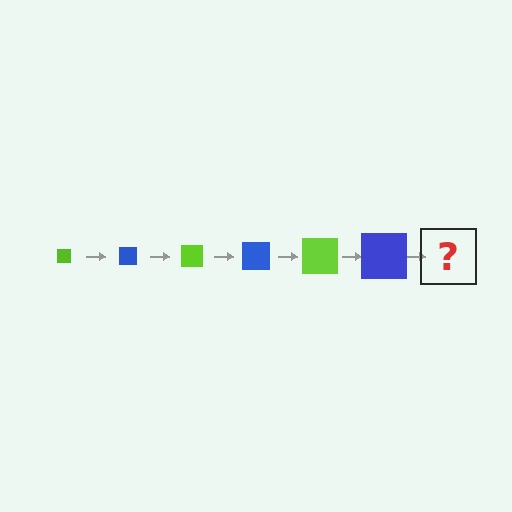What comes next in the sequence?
The next element should be a lime square, larger than the previous one.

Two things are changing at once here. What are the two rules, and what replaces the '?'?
The two rules are that the square grows larger each step and the color cycles through lime and blue. The '?' should be a lime square, larger than the previous one.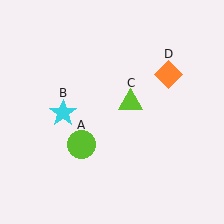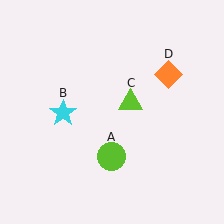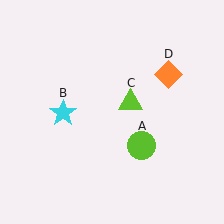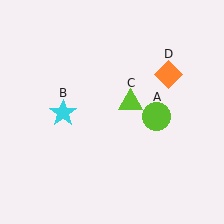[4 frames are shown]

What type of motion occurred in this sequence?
The lime circle (object A) rotated counterclockwise around the center of the scene.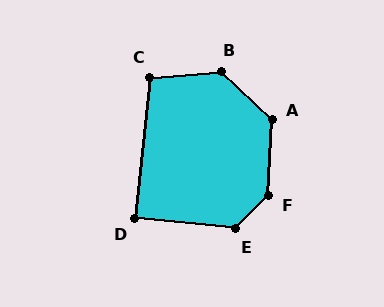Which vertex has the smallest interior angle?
D, at approximately 90 degrees.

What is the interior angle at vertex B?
Approximately 132 degrees (obtuse).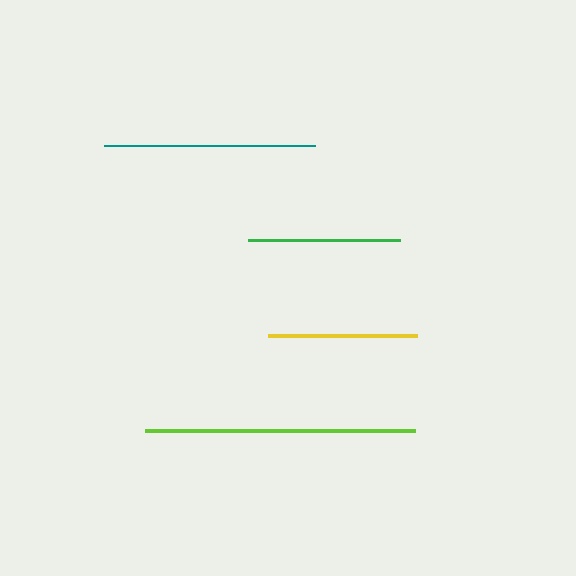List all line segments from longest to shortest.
From longest to shortest: lime, teal, green, yellow.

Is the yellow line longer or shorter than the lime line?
The lime line is longer than the yellow line.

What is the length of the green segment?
The green segment is approximately 152 pixels long.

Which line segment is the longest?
The lime line is the longest at approximately 270 pixels.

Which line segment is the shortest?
The yellow line is the shortest at approximately 149 pixels.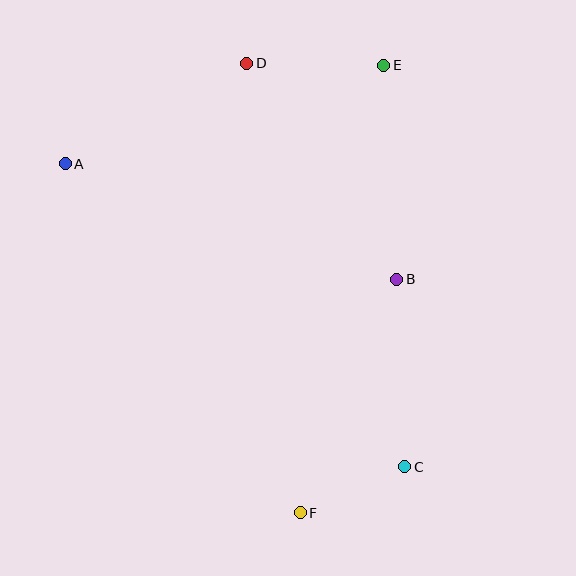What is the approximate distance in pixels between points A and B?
The distance between A and B is approximately 351 pixels.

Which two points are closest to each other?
Points C and F are closest to each other.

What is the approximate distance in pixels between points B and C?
The distance between B and C is approximately 188 pixels.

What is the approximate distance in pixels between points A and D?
The distance between A and D is approximately 207 pixels.